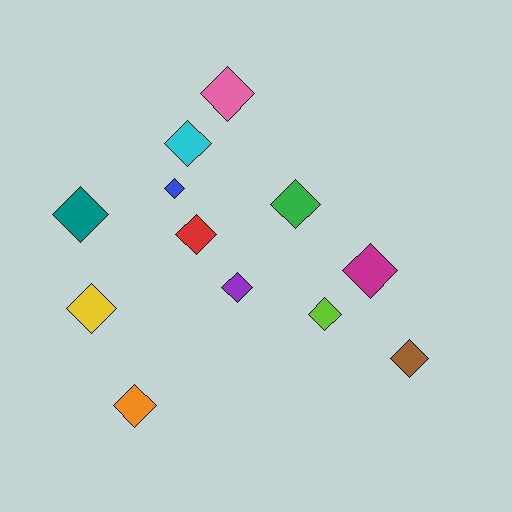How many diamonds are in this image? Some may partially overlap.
There are 12 diamonds.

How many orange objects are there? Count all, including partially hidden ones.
There is 1 orange object.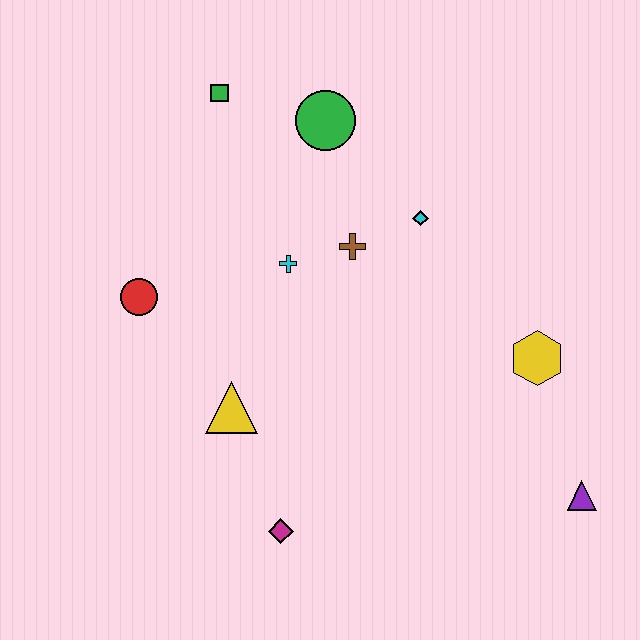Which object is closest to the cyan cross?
The brown cross is closest to the cyan cross.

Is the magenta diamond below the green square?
Yes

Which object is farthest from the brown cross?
The purple triangle is farthest from the brown cross.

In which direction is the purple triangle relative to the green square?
The purple triangle is below the green square.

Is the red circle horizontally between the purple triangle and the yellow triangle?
No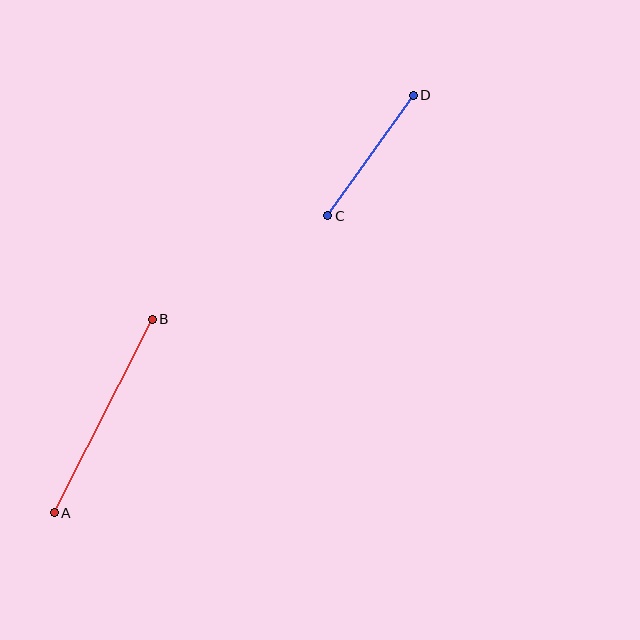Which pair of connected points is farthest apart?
Points A and B are farthest apart.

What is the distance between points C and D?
The distance is approximately 148 pixels.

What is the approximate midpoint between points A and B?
The midpoint is at approximately (103, 416) pixels.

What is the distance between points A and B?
The distance is approximately 217 pixels.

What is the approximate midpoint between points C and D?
The midpoint is at approximately (371, 156) pixels.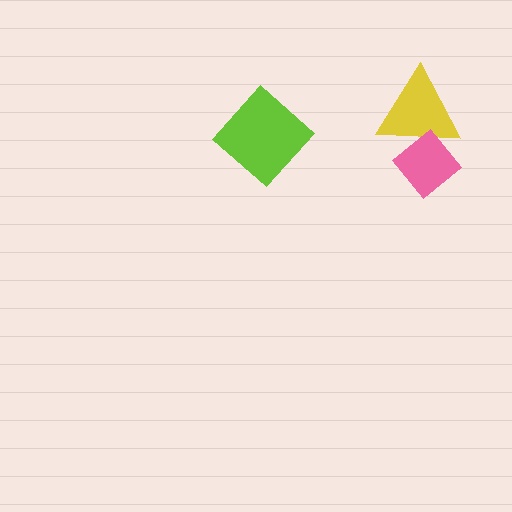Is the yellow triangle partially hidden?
Yes, it is partially covered by another shape.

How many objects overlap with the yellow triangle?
1 object overlaps with the yellow triangle.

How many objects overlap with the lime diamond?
0 objects overlap with the lime diamond.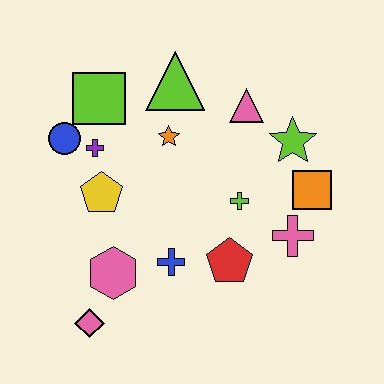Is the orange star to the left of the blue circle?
No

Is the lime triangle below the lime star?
No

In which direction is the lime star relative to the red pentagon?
The lime star is above the red pentagon.